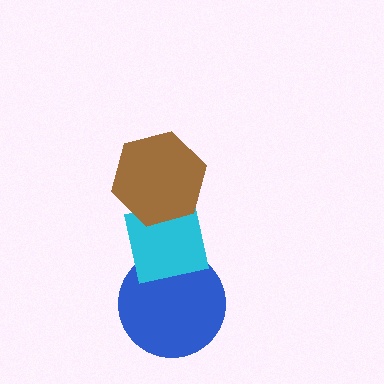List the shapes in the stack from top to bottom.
From top to bottom: the brown hexagon, the cyan square, the blue circle.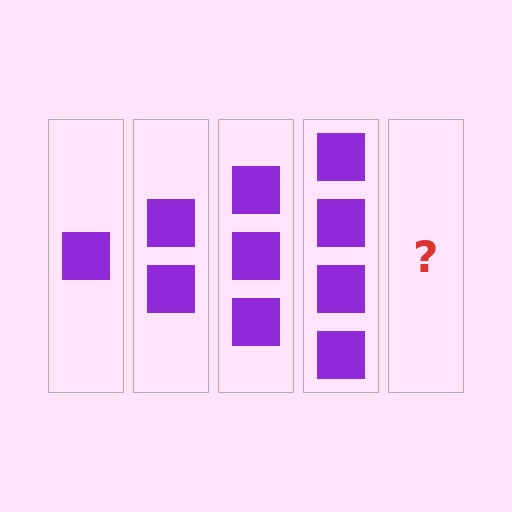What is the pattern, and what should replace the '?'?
The pattern is that each step adds one more square. The '?' should be 5 squares.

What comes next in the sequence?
The next element should be 5 squares.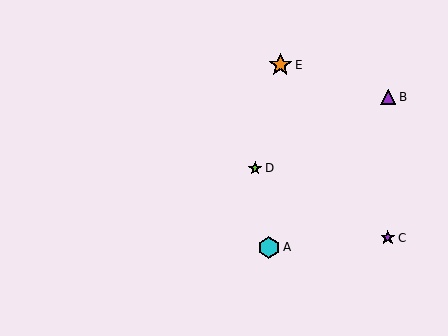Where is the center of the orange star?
The center of the orange star is at (280, 65).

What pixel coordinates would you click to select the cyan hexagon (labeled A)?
Click at (269, 247) to select the cyan hexagon A.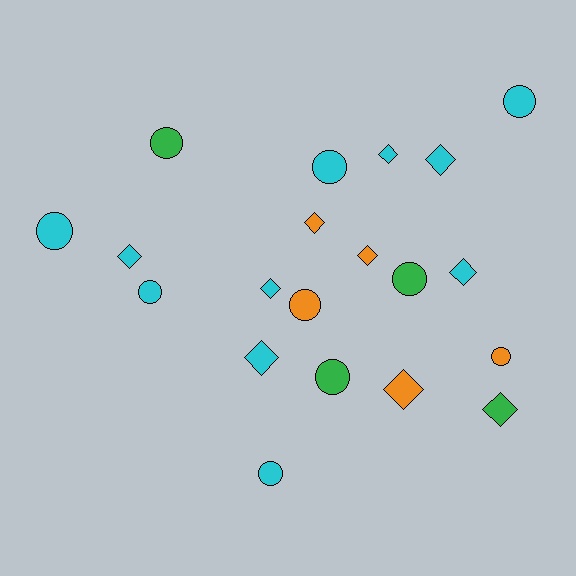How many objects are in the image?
There are 20 objects.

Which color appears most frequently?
Cyan, with 11 objects.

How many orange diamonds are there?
There are 3 orange diamonds.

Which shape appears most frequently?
Diamond, with 10 objects.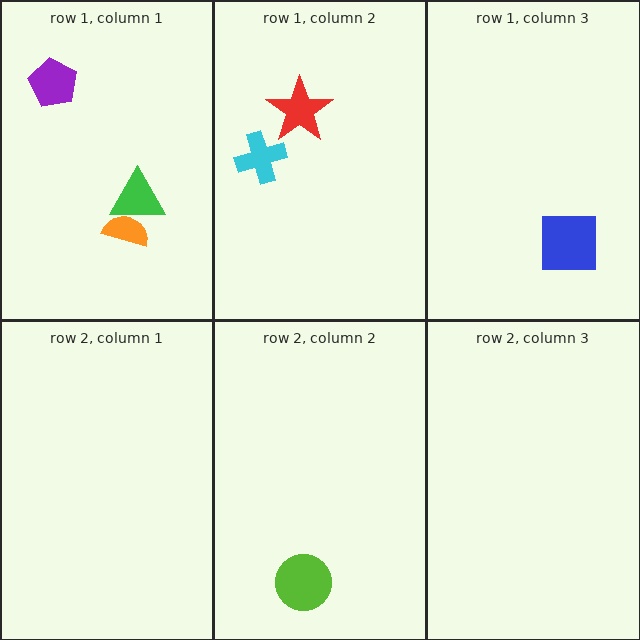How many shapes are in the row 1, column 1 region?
3.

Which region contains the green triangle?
The row 1, column 1 region.